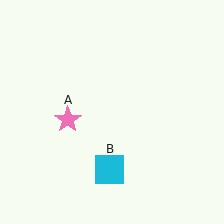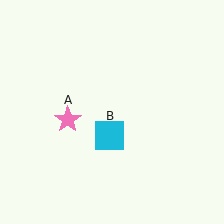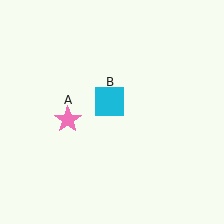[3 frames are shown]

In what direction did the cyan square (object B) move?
The cyan square (object B) moved up.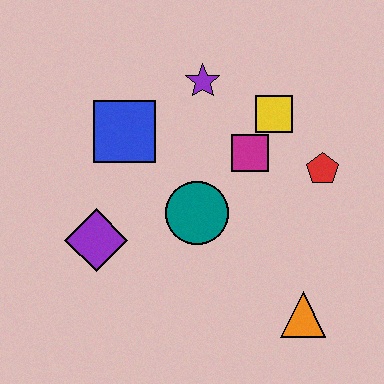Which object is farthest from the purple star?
The orange triangle is farthest from the purple star.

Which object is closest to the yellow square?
The magenta square is closest to the yellow square.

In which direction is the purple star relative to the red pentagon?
The purple star is to the left of the red pentagon.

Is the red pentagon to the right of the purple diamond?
Yes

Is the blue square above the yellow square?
No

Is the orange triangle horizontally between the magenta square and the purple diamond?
No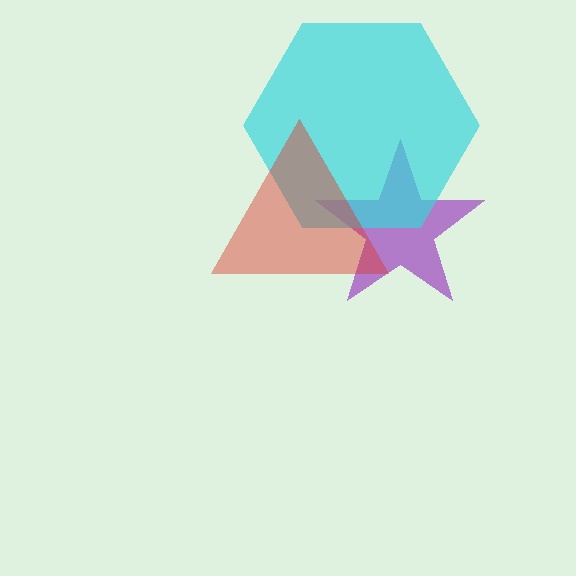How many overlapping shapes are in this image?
There are 3 overlapping shapes in the image.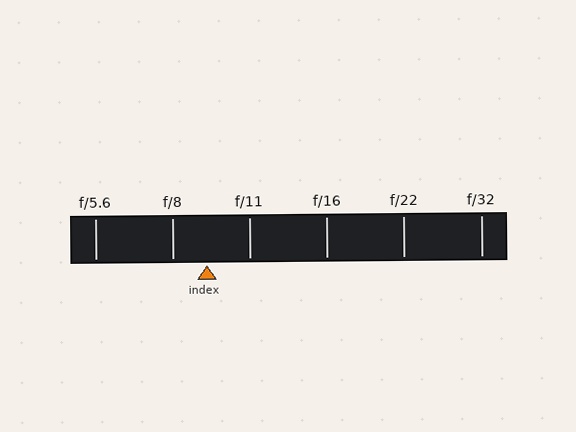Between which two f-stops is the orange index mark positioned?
The index mark is between f/8 and f/11.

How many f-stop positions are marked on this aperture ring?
There are 6 f-stop positions marked.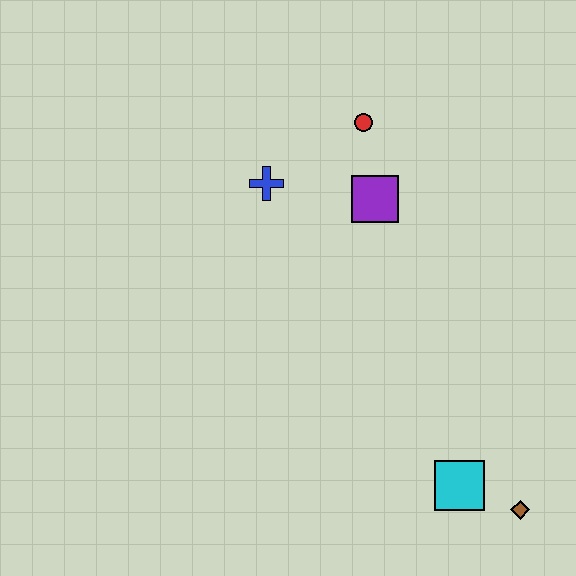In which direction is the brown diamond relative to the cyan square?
The brown diamond is to the right of the cyan square.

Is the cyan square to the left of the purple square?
No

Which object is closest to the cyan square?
The brown diamond is closest to the cyan square.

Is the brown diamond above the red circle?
No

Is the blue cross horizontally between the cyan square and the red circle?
No